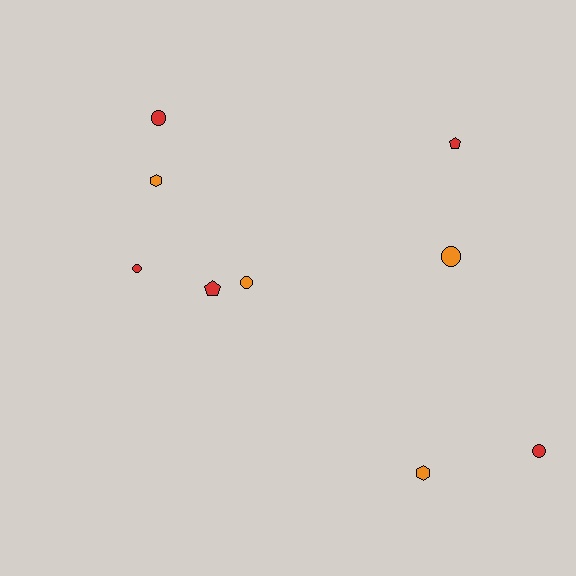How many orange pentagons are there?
There are no orange pentagons.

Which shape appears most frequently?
Circle, with 5 objects.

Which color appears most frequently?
Red, with 5 objects.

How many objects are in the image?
There are 9 objects.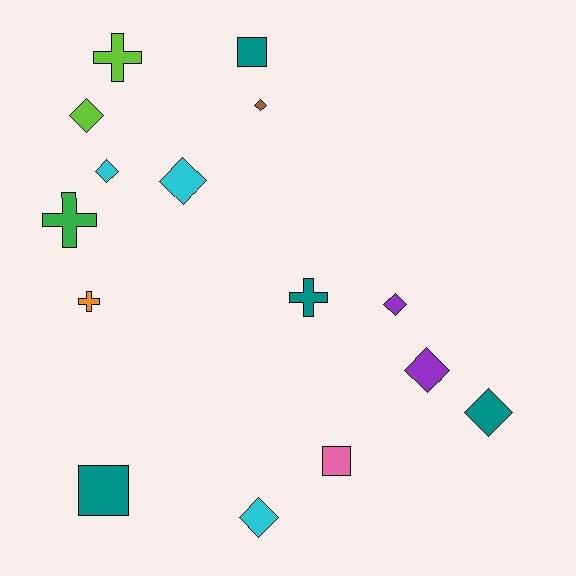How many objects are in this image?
There are 15 objects.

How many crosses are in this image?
There are 4 crosses.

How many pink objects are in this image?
There is 1 pink object.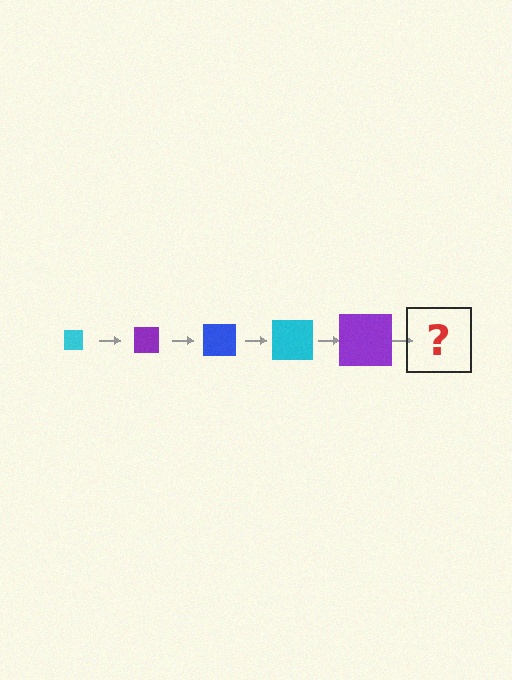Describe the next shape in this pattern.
It should be a blue square, larger than the previous one.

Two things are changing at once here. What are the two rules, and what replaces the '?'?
The two rules are that the square grows larger each step and the color cycles through cyan, purple, and blue. The '?' should be a blue square, larger than the previous one.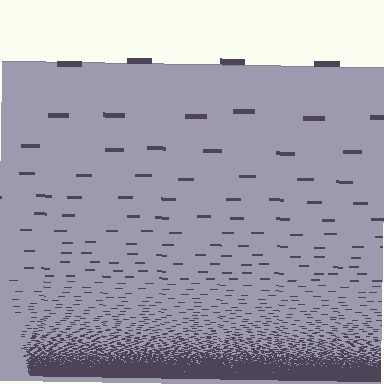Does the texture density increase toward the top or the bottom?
Density increases toward the bottom.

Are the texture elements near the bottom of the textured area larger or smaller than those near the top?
Smaller. The gradient is inverted — elements near the bottom are smaller and denser.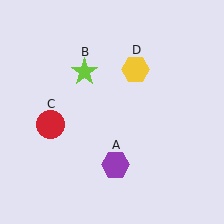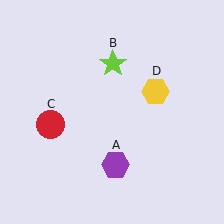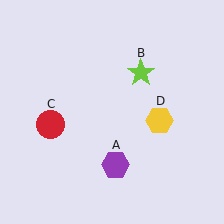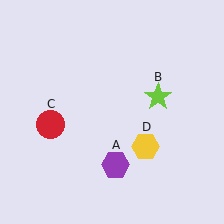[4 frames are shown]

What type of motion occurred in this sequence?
The lime star (object B), yellow hexagon (object D) rotated clockwise around the center of the scene.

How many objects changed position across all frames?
2 objects changed position: lime star (object B), yellow hexagon (object D).